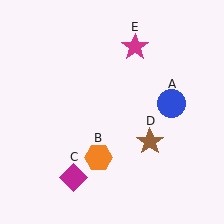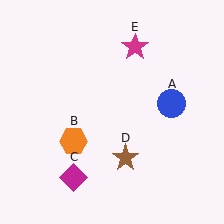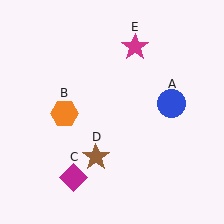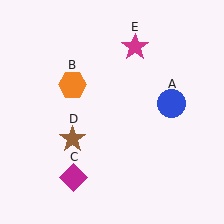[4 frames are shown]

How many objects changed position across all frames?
2 objects changed position: orange hexagon (object B), brown star (object D).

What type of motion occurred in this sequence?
The orange hexagon (object B), brown star (object D) rotated clockwise around the center of the scene.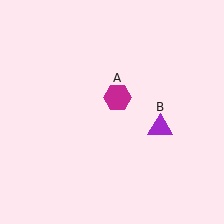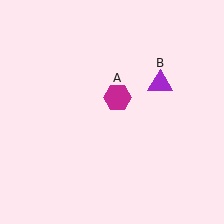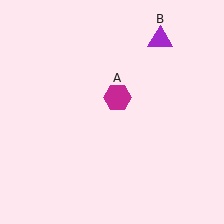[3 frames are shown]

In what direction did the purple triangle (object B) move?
The purple triangle (object B) moved up.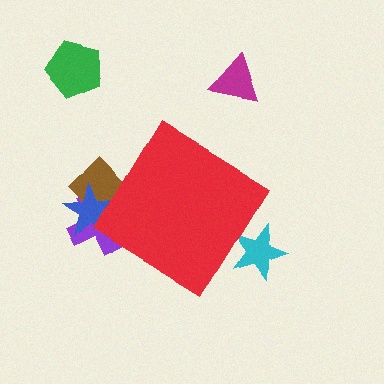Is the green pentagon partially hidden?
No, the green pentagon is fully visible.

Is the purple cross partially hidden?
Yes, the purple cross is partially hidden behind the red diamond.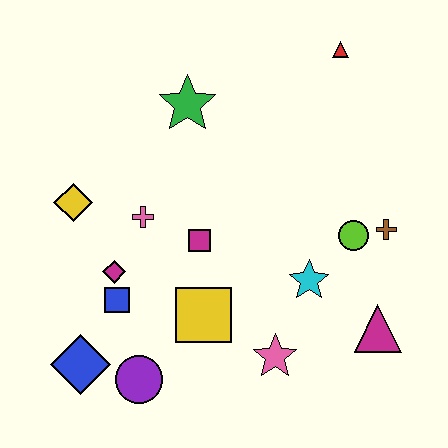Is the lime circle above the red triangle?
No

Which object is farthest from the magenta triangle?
The yellow diamond is farthest from the magenta triangle.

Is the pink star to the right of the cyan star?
No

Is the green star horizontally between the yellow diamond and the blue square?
No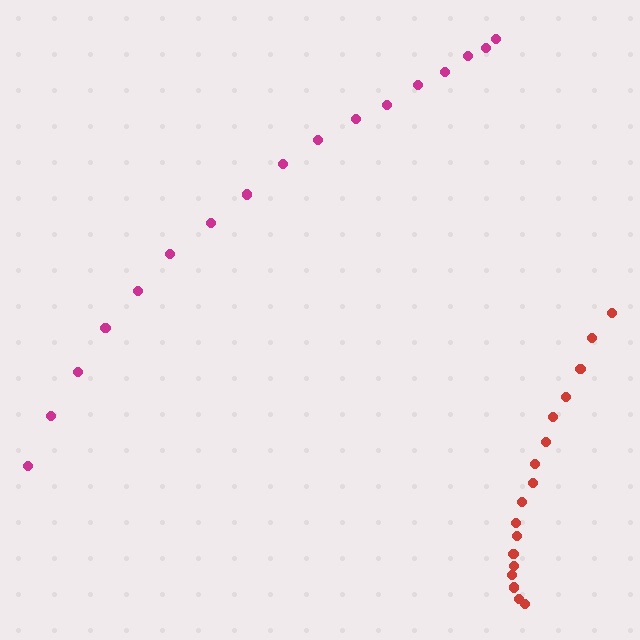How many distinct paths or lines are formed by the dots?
There are 2 distinct paths.